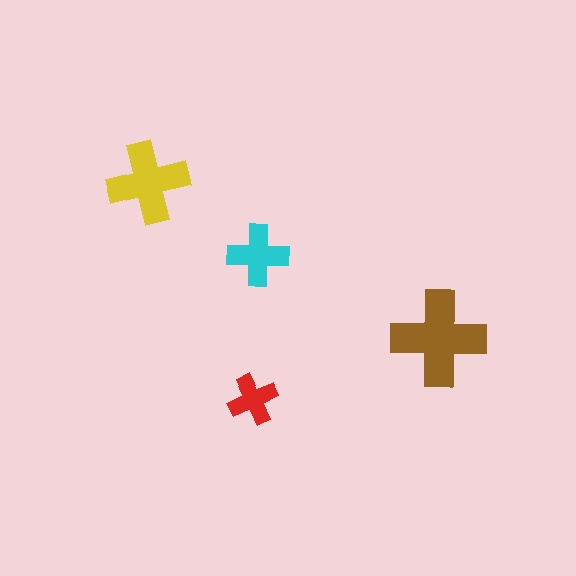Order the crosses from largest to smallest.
the brown one, the yellow one, the cyan one, the red one.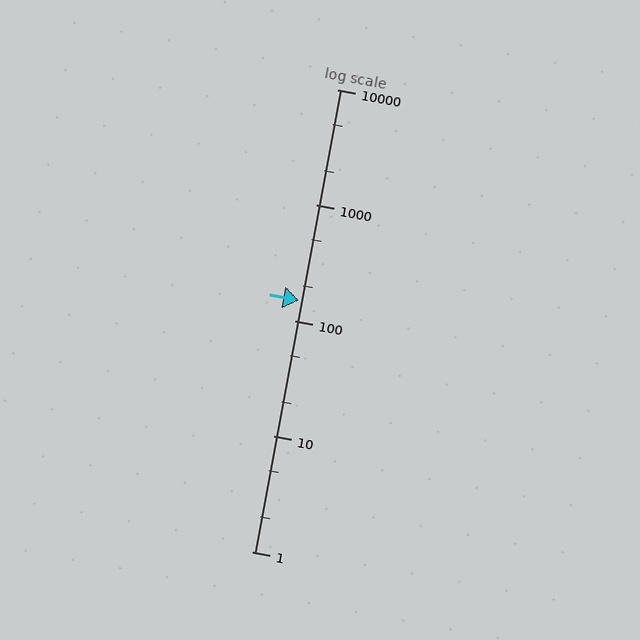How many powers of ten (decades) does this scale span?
The scale spans 4 decades, from 1 to 10000.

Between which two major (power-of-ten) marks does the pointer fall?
The pointer is between 100 and 1000.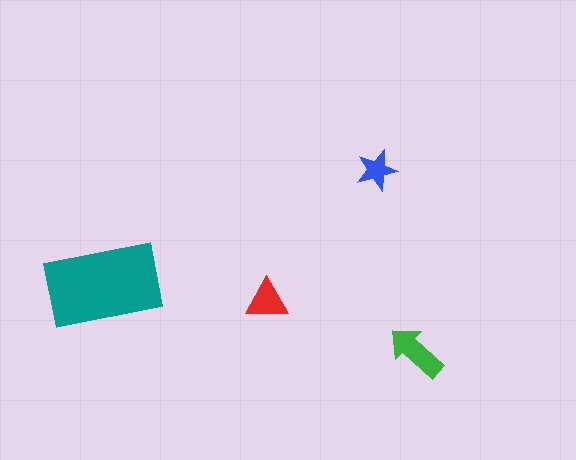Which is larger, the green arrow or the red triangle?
The green arrow.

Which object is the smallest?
The blue star.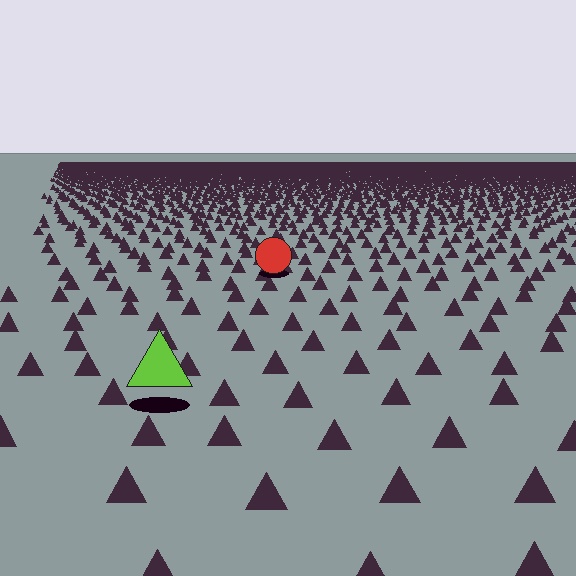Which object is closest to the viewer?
The lime triangle is closest. The texture marks near it are larger and more spread out.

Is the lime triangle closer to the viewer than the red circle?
Yes. The lime triangle is closer — you can tell from the texture gradient: the ground texture is coarser near it.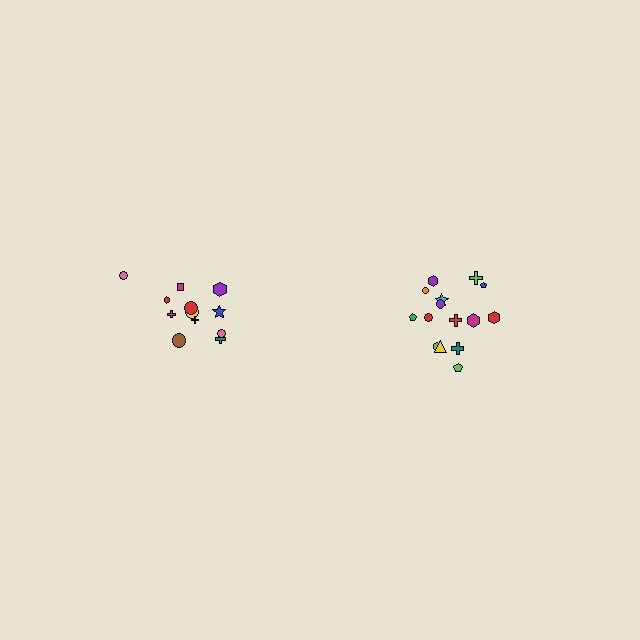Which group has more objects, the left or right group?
The right group.